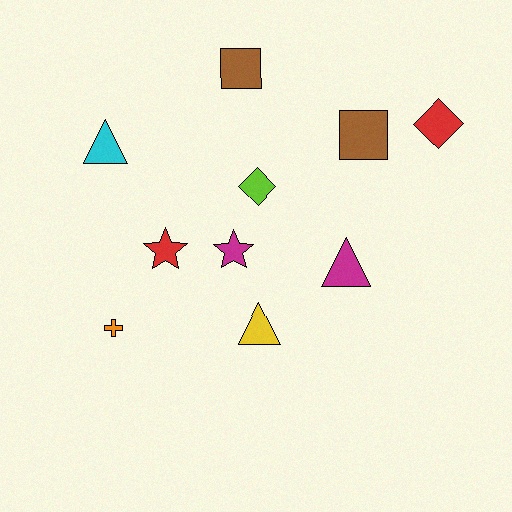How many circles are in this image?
There are no circles.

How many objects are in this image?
There are 10 objects.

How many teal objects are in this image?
There are no teal objects.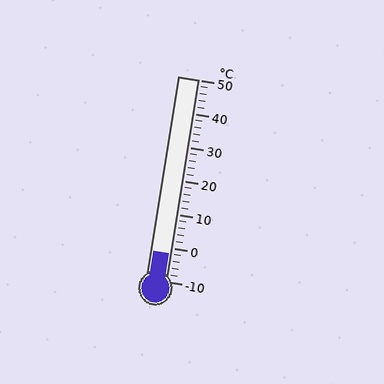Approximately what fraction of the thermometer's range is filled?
The thermometer is filled to approximately 15% of its range.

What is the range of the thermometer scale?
The thermometer scale ranges from -10°C to 50°C.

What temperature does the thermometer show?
The thermometer shows approximately -2°C.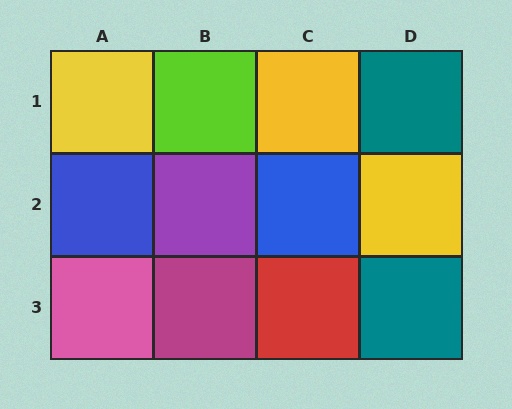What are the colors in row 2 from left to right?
Blue, purple, blue, yellow.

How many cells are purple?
1 cell is purple.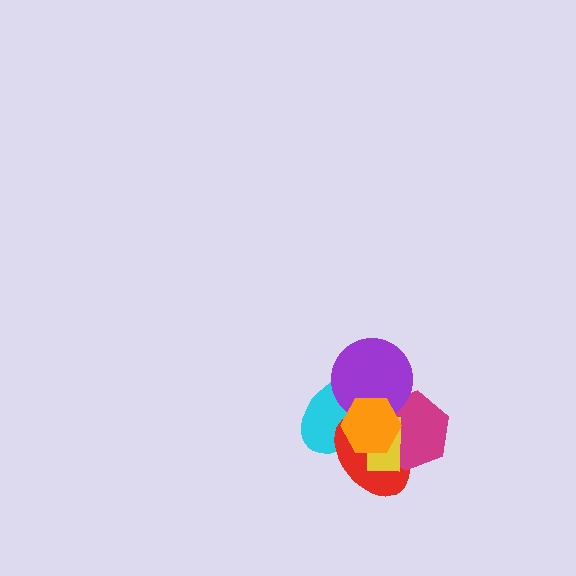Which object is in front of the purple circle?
The orange hexagon is in front of the purple circle.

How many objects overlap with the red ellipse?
5 objects overlap with the red ellipse.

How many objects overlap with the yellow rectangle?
4 objects overlap with the yellow rectangle.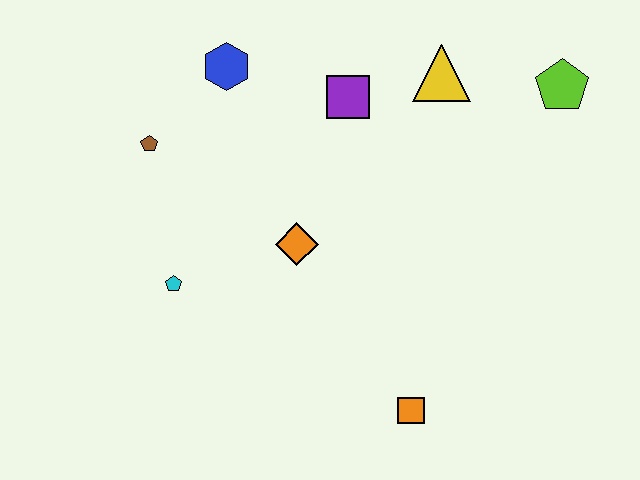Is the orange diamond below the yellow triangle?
Yes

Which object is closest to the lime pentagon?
The yellow triangle is closest to the lime pentagon.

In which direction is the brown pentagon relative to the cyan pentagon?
The brown pentagon is above the cyan pentagon.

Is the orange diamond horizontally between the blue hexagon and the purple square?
Yes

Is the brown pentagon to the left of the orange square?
Yes